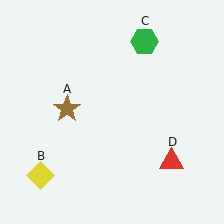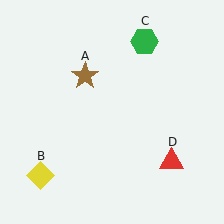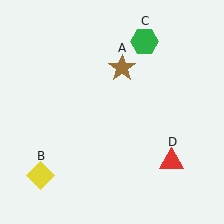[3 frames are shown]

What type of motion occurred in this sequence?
The brown star (object A) rotated clockwise around the center of the scene.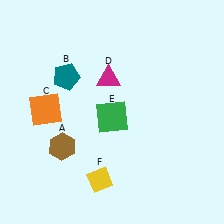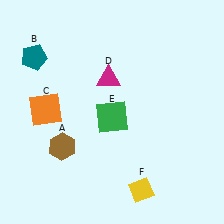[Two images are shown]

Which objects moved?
The objects that moved are: the teal pentagon (B), the yellow diamond (F).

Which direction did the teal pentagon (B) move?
The teal pentagon (B) moved left.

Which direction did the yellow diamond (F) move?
The yellow diamond (F) moved right.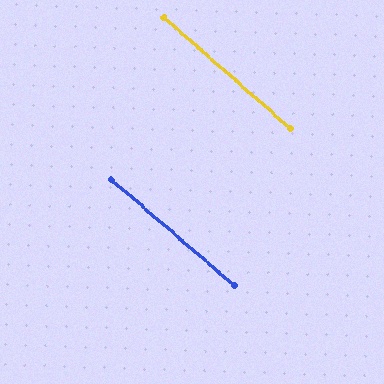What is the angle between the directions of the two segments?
Approximately 0 degrees.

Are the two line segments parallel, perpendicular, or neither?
Parallel — their directions differ by only 0.3°.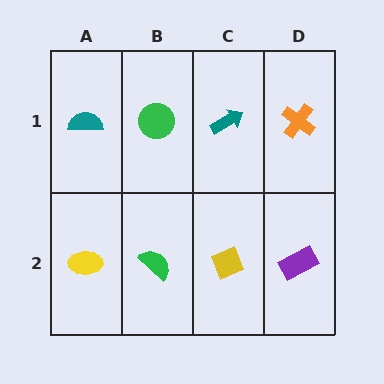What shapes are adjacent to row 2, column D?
An orange cross (row 1, column D), a yellow diamond (row 2, column C).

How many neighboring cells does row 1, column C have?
3.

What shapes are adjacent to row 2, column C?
A teal arrow (row 1, column C), a green semicircle (row 2, column B), a purple rectangle (row 2, column D).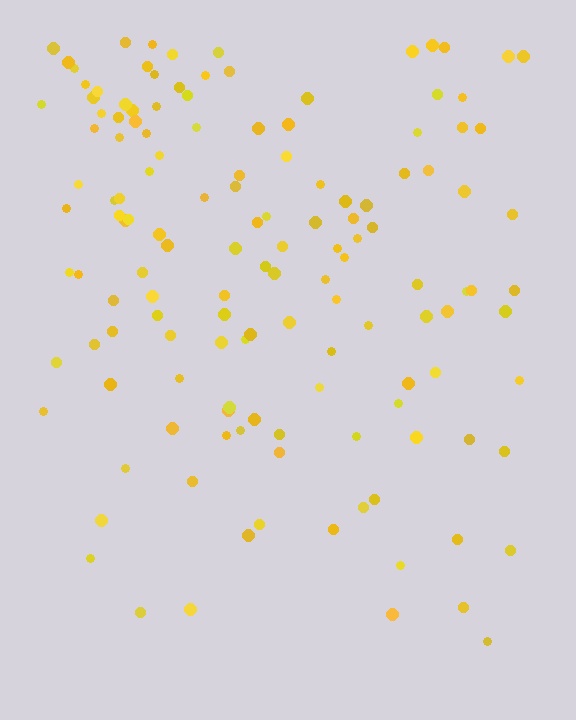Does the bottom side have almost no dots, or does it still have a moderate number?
Still a moderate number, just noticeably fewer than the top.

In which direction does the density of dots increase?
From bottom to top, with the top side densest.